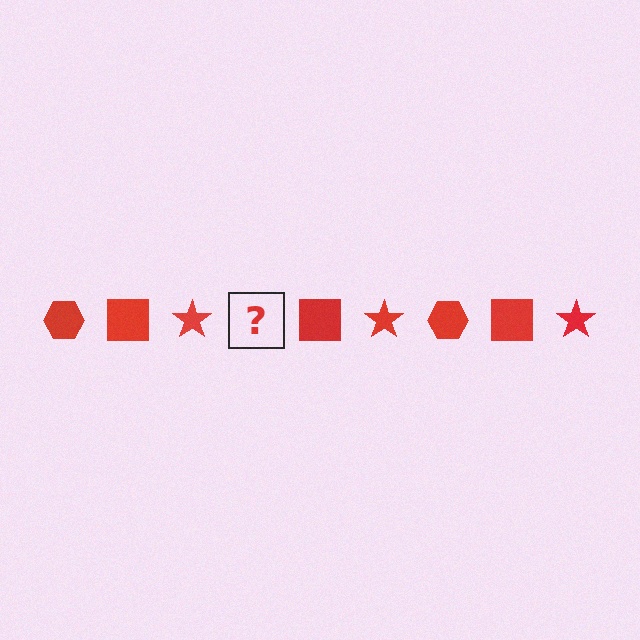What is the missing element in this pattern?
The missing element is a red hexagon.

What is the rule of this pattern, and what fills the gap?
The rule is that the pattern cycles through hexagon, square, star shapes in red. The gap should be filled with a red hexagon.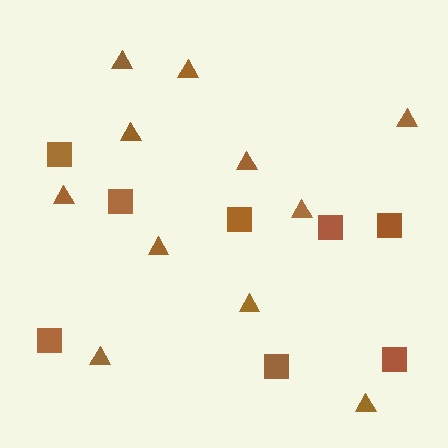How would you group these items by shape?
There are 2 groups: one group of triangles (11) and one group of squares (8).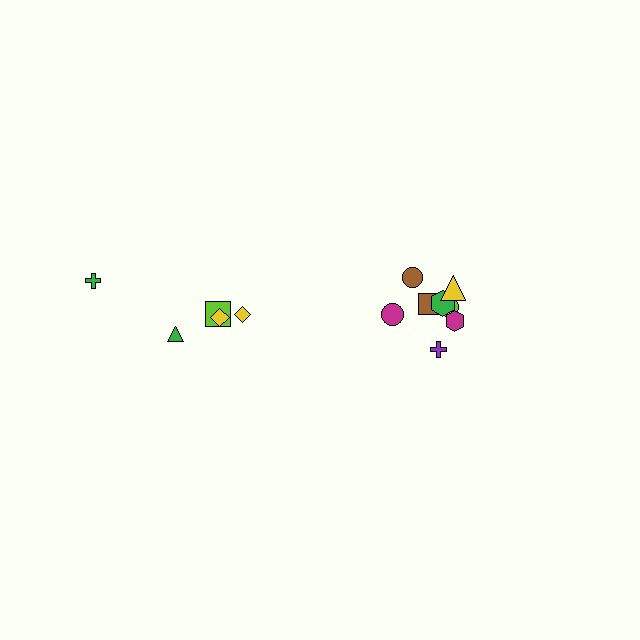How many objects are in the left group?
There are 5 objects.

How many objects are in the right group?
There are 8 objects.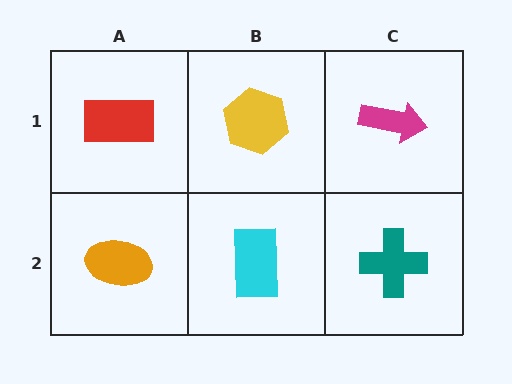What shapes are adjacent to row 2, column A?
A red rectangle (row 1, column A), a cyan rectangle (row 2, column B).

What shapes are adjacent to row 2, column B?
A yellow hexagon (row 1, column B), an orange ellipse (row 2, column A), a teal cross (row 2, column C).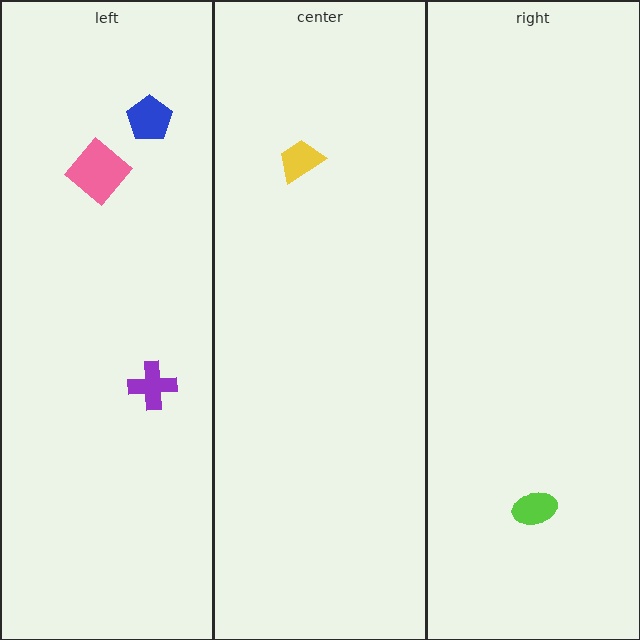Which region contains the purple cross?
The left region.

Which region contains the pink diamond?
The left region.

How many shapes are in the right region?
1.